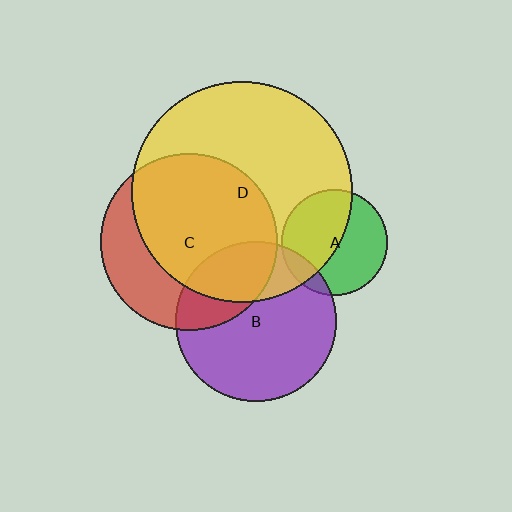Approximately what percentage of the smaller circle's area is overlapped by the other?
Approximately 50%.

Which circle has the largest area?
Circle D (yellow).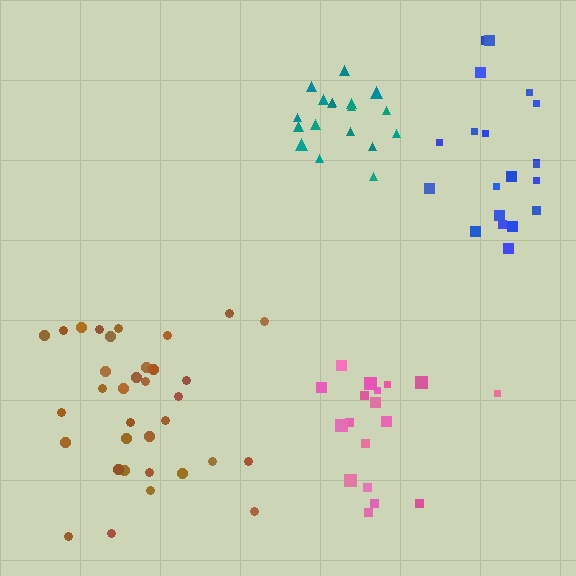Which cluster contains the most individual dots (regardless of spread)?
Brown (34).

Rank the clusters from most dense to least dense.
teal, brown, pink, blue.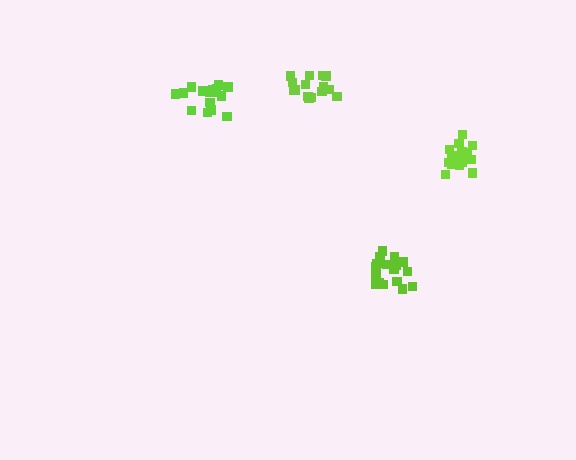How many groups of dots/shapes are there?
There are 4 groups.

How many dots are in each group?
Group 1: 18 dots, Group 2: 16 dots, Group 3: 16 dots, Group 4: 18 dots (68 total).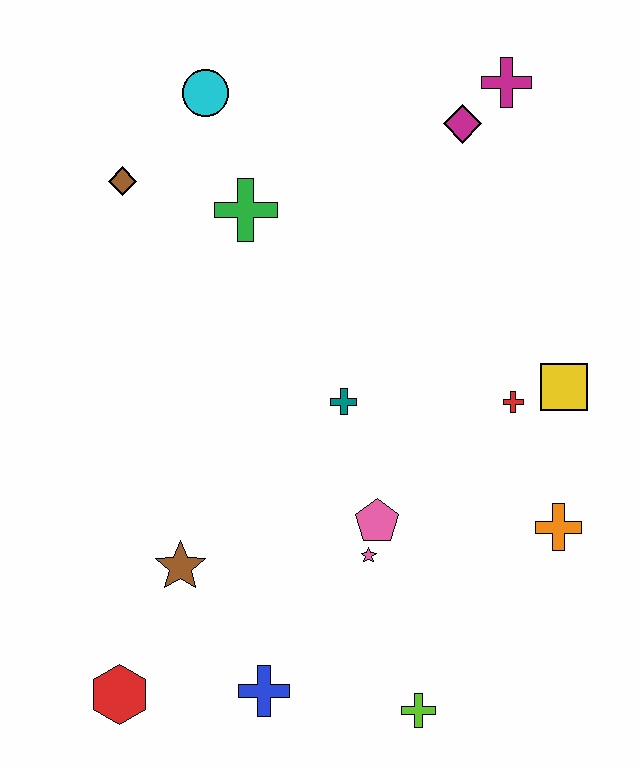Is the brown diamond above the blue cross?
Yes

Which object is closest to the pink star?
The pink pentagon is closest to the pink star.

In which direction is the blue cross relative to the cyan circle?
The blue cross is below the cyan circle.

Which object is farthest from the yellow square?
The red hexagon is farthest from the yellow square.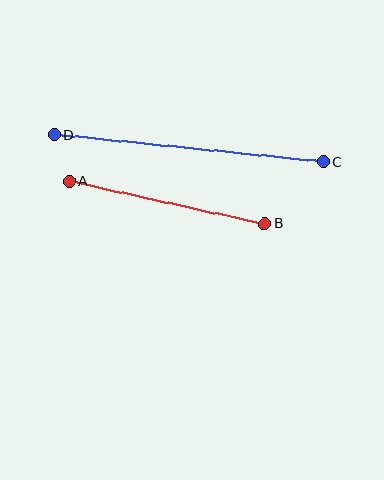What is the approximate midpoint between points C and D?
The midpoint is at approximately (189, 148) pixels.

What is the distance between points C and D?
The distance is approximately 271 pixels.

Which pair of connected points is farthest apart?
Points C and D are farthest apart.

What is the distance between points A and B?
The distance is approximately 200 pixels.